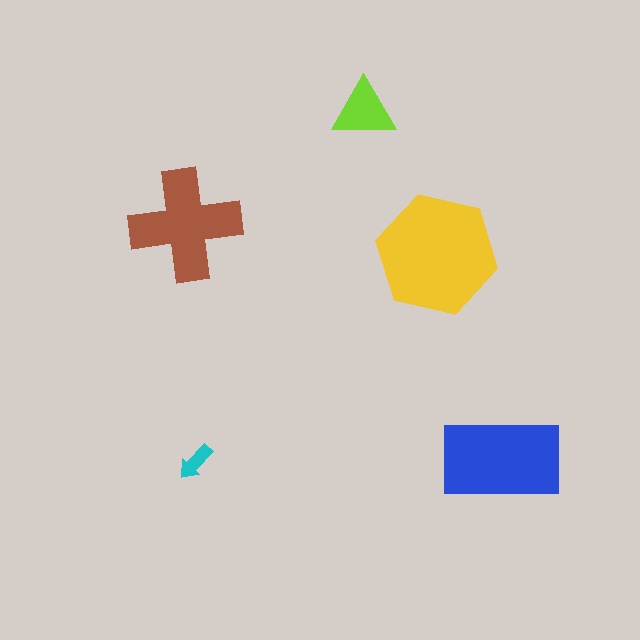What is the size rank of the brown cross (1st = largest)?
3rd.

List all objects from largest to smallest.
The yellow hexagon, the blue rectangle, the brown cross, the lime triangle, the cyan arrow.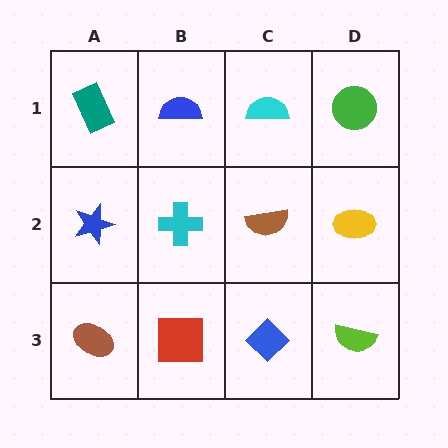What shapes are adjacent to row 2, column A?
A teal rectangle (row 1, column A), a brown ellipse (row 3, column A), a cyan cross (row 2, column B).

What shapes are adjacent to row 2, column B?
A blue semicircle (row 1, column B), a red square (row 3, column B), a blue star (row 2, column A), a brown semicircle (row 2, column C).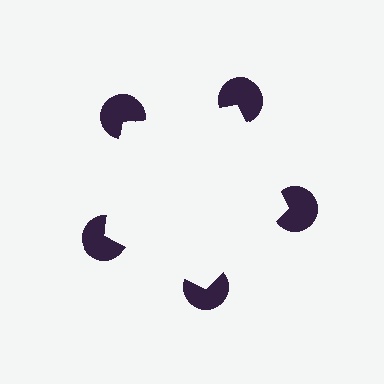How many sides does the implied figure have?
5 sides.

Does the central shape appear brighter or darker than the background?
It typically appears slightly brighter than the background, even though no actual brightness change is drawn.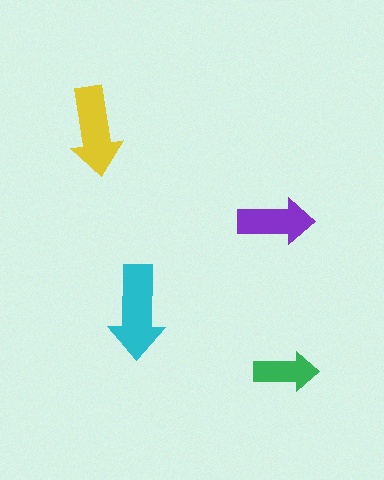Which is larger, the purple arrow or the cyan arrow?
The cyan one.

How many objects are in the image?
There are 4 objects in the image.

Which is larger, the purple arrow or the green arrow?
The purple one.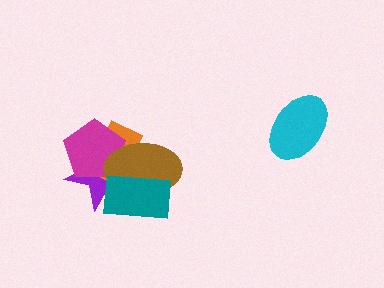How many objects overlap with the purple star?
4 objects overlap with the purple star.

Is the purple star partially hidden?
Yes, it is partially covered by another shape.